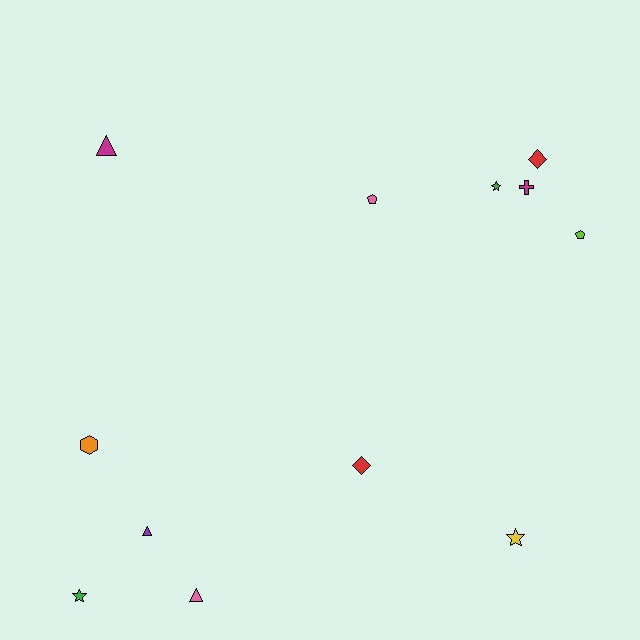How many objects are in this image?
There are 12 objects.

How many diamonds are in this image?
There are 2 diamonds.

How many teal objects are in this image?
There are no teal objects.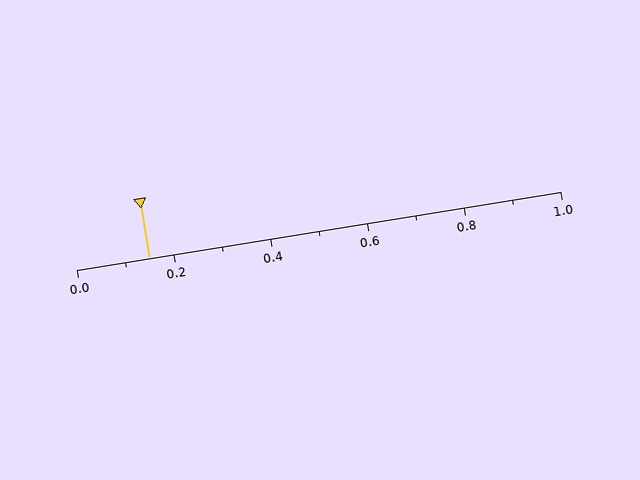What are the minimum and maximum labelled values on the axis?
The axis runs from 0.0 to 1.0.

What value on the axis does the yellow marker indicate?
The marker indicates approximately 0.15.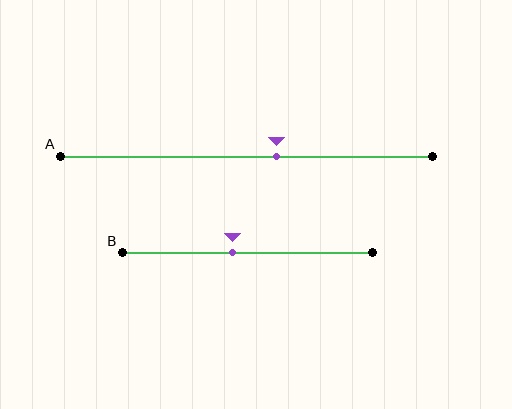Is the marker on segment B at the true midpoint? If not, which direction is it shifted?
No, the marker on segment B is shifted to the left by about 6% of the segment length.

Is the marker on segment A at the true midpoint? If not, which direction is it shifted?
No, the marker on segment A is shifted to the right by about 8% of the segment length.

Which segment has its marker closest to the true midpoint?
Segment B has its marker closest to the true midpoint.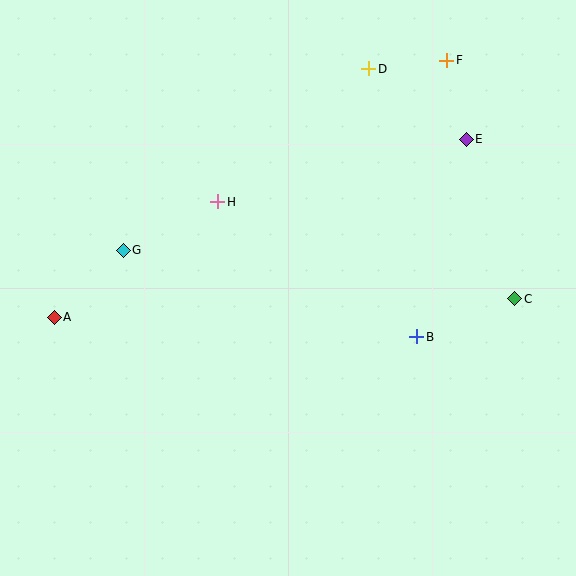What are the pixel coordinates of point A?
Point A is at (54, 317).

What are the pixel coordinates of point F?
Point F is at (447, 60).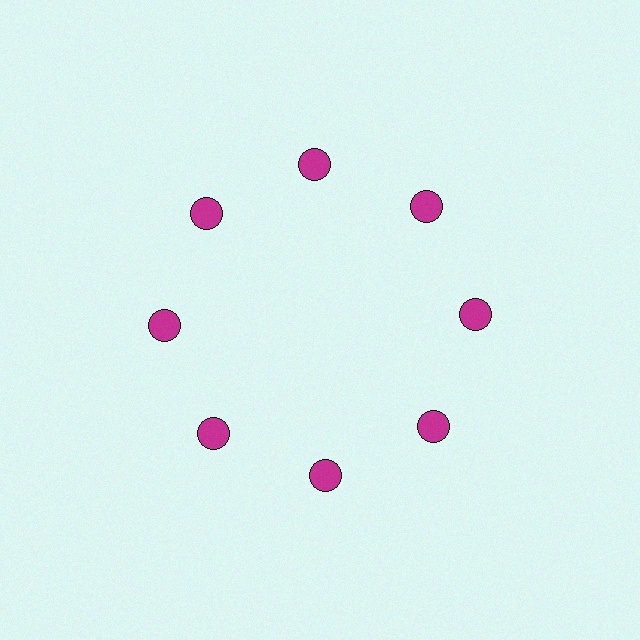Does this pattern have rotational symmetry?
Yes, this pattern has 8-fold rotational symmetry. It looks the same after rotating 45 degrees around the center.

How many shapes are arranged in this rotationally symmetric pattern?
There are 8 shapes, arranged in 8 groups of 1.